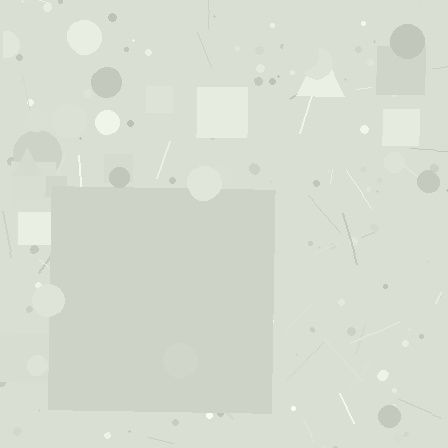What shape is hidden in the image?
A square is hidden in the image.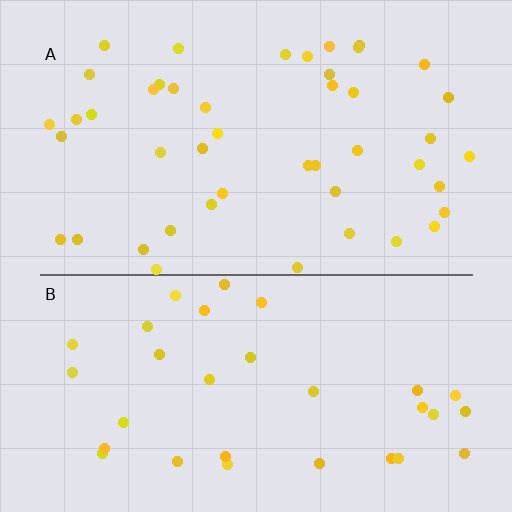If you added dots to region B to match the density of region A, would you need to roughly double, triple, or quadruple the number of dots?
Approximately double.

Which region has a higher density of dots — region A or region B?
A (the top).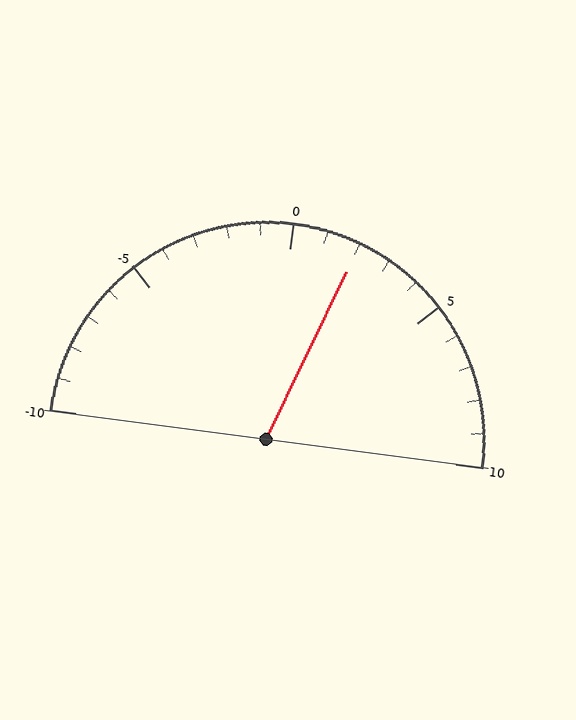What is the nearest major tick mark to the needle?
The nearest major tick mark is 0.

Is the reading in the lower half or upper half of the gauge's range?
The reading is in the upper half of the range (-10 to 10).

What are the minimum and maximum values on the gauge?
The gauge ranges from -10 to 10.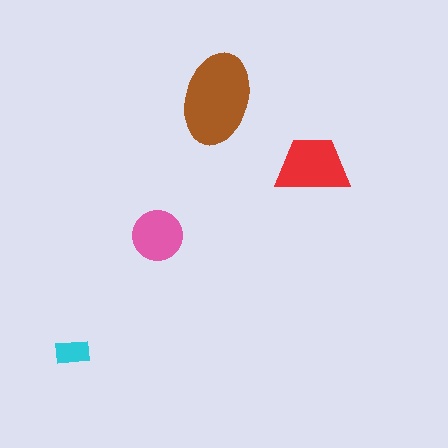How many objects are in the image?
There are 4 objects in the image.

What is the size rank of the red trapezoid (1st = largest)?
2nd.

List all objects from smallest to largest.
The cyan rectangle, the pink circle, the red trapezoid, the brown ellipse.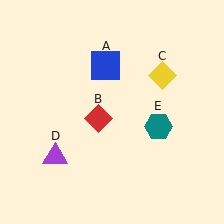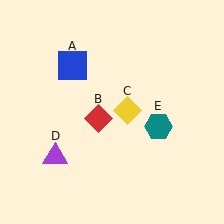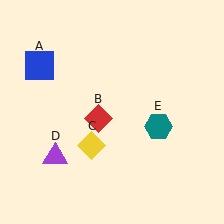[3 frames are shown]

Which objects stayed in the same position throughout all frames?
Red diamond (object B) and purple triangle (object D) and teal hexagon (object E) remained stationary.